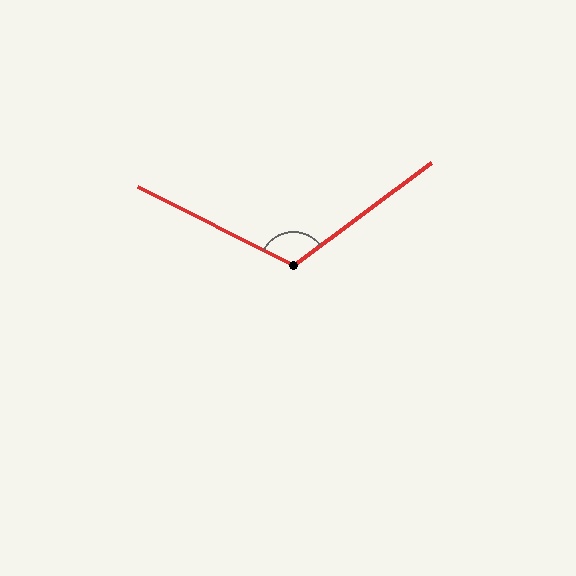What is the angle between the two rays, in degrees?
Approximately 117 degrees.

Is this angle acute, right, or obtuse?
It is obtuse.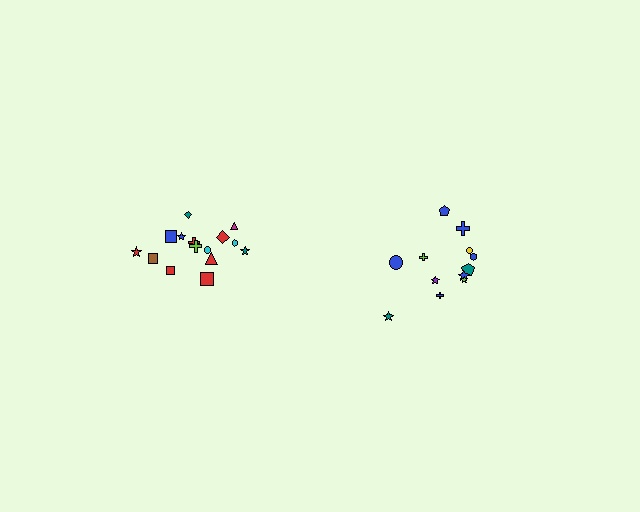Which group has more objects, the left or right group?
The left group.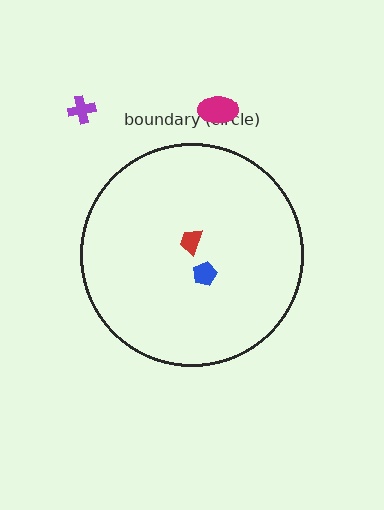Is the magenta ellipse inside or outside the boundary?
Outside.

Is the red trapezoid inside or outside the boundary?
Inside.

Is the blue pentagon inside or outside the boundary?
Inside.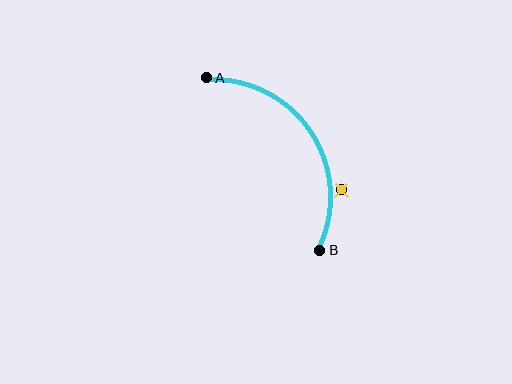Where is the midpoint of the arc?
The arc midpoint is the point on the curve farthest from the straight line joining A and B. It sits to the right of that line.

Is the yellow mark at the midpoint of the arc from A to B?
No — the yellow mark does not lie on the arc at all. It sits slightly outside the curve.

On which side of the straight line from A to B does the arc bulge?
The arc bulges to the right of the straight line connecting A and B.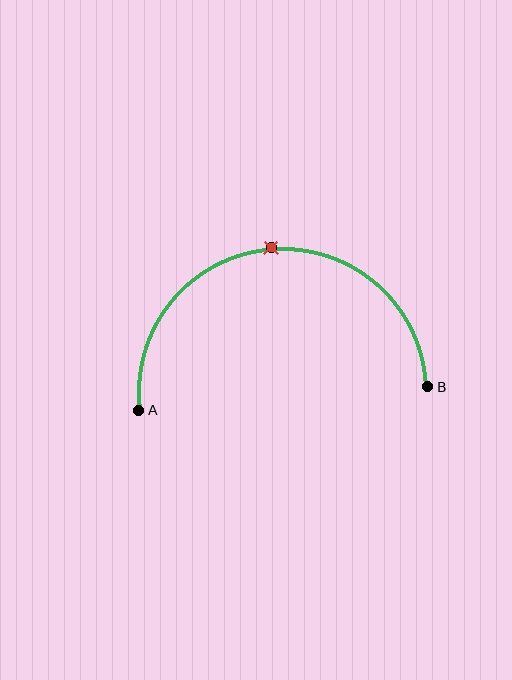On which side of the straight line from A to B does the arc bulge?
The arc bulges above the straight line connecting A and B.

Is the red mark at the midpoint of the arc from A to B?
Yes. The red mark lies on the arc at equal arc-length from both A and B — it is the arc midpoint.